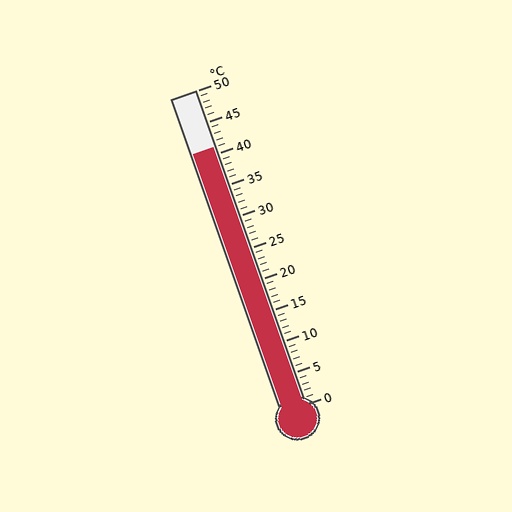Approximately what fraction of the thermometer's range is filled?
The thermometer is filled to approximately 80% of its range.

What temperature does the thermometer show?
The thermometer shows approximately 41°C.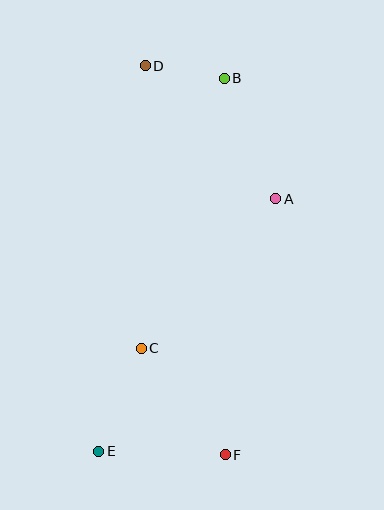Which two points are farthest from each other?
Points D and F are farthest from each other.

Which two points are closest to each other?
Points B and D are closest to each other.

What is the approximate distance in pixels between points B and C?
The distance between B and C is approximately 283 pixels.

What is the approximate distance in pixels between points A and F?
The distance between A and F is approximately 261 pixels.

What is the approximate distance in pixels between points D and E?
The distance between D and E is approximately 388 pixels.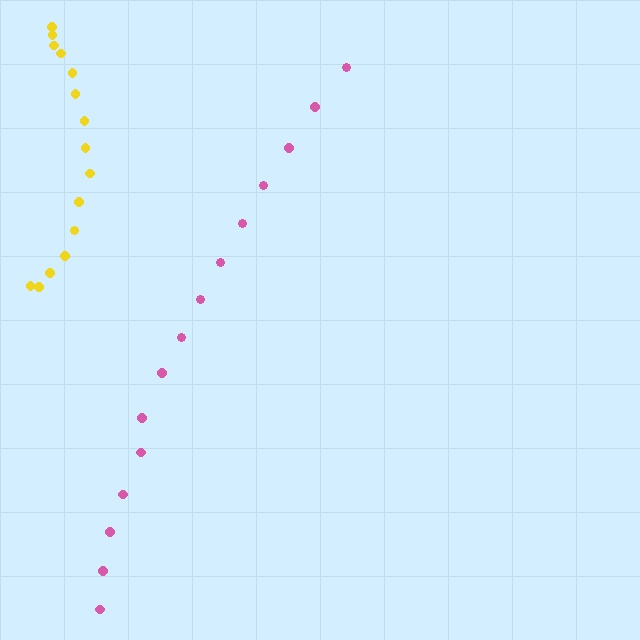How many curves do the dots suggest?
There are 2 distinct paths.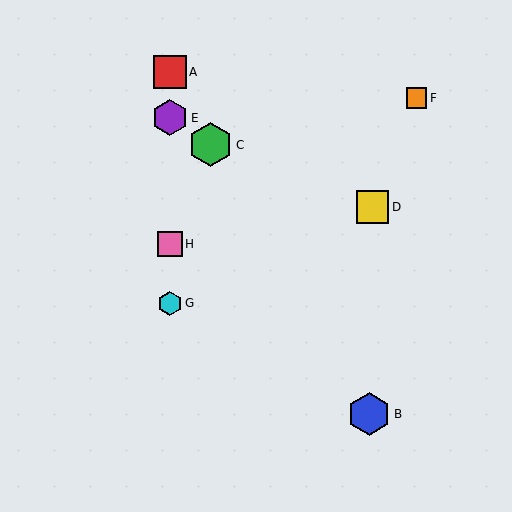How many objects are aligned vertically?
4 objects (A, E, G, H) are aligned vertically.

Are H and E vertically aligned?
Yes, both are at x≈170.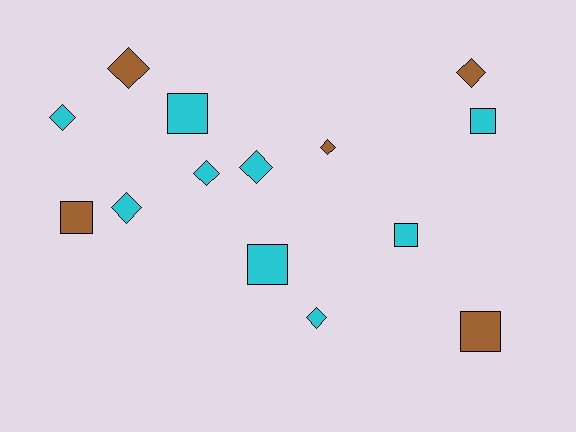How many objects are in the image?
There are 14 objects.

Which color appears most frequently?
Cyan, with 9 objects.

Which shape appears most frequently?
Diamond, with 8 objects.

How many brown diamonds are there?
There are 3 brown diamonds.